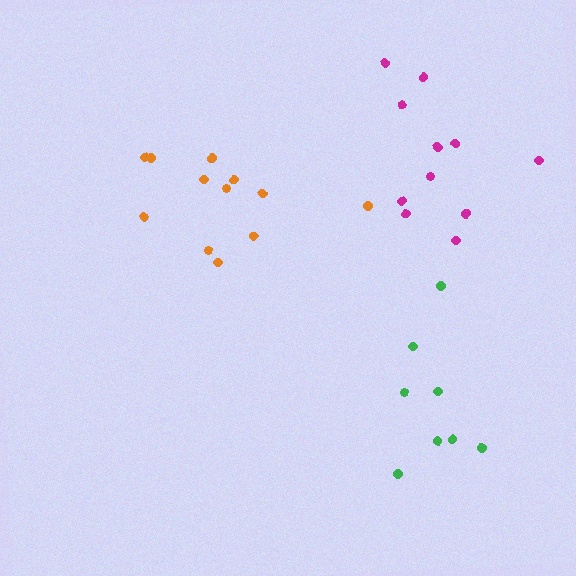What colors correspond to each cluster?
The clusters are colored: magenta, green, orange.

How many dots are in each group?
Group 1: 11 dots, Group 2: 8 dots, Group 3: 12 dots (31 total).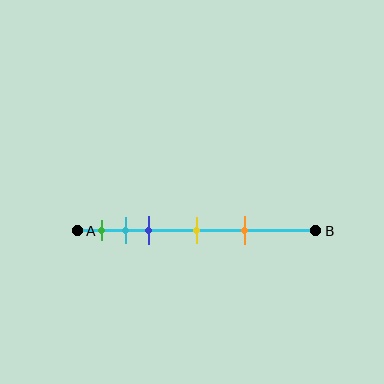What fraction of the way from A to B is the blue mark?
The blue mark is approximately 30% (0.3) of the way from A to B.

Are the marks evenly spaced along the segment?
No, the marks are not evenly spaced.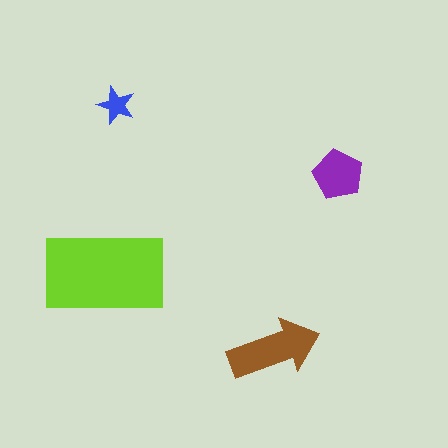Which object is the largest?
The lime rectangle.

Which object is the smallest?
The blue star.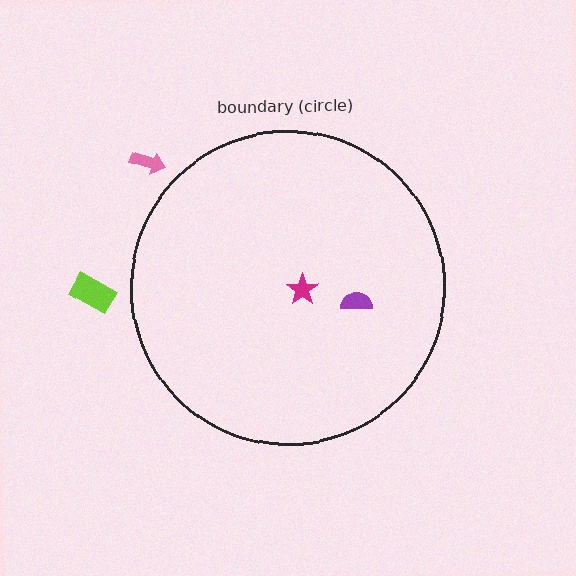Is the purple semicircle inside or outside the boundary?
Inside.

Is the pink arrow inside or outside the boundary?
Outside.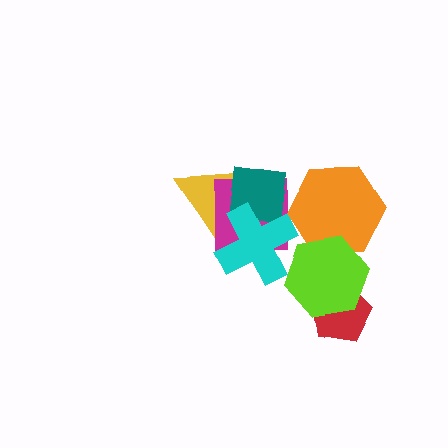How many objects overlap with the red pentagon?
1 object overlaps with the red pentagon.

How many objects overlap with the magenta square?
3 objects overlap with the magenta square.